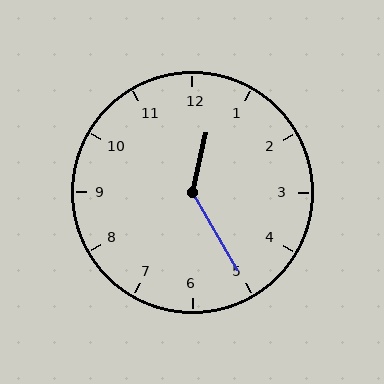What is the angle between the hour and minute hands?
Approximately 138 degrees.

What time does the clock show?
12:25.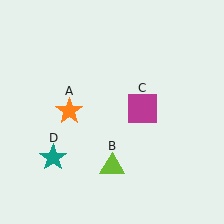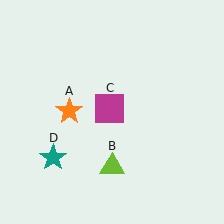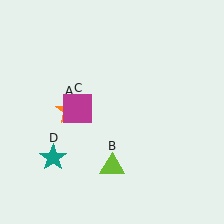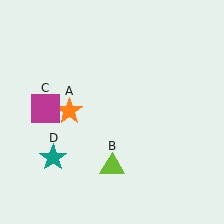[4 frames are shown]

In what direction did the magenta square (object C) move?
The magenta square (object C) moved left.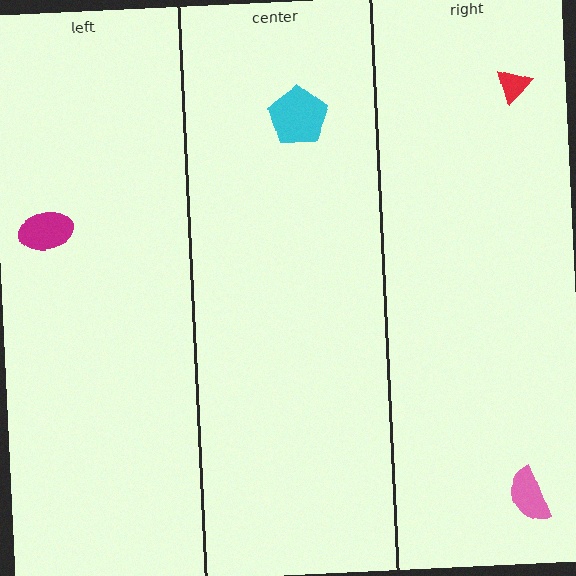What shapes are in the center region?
The cyan pentagon.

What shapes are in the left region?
The magenta ellipse.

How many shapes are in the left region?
1.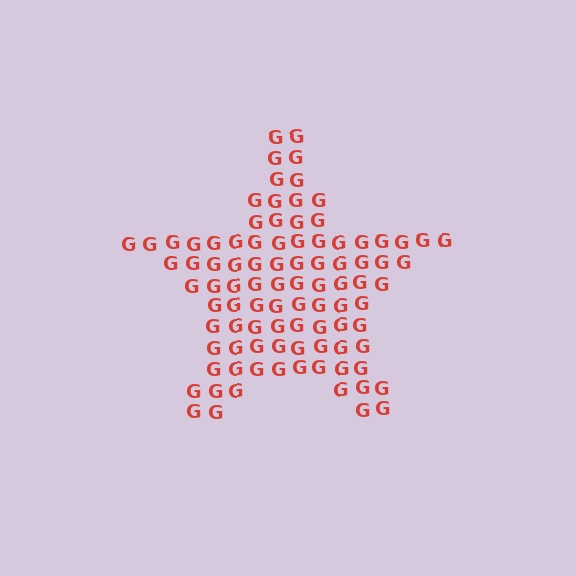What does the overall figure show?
The overall figure shows a star.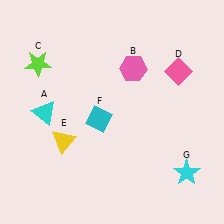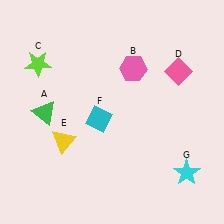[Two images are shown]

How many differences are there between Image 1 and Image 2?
There is 1 difference between the two images.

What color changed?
The triangle (A) changed from cyan in Image 1 to green in Image 2.